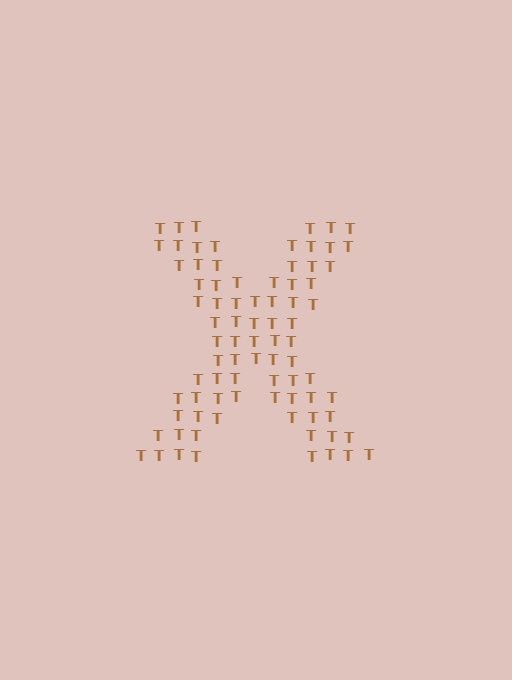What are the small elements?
The small elements are letter T's.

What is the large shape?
The large shape is the letter X.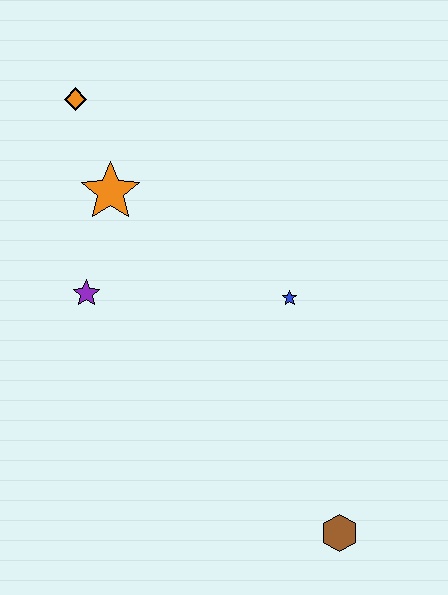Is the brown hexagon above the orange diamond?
No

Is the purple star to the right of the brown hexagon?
No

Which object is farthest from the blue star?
The orange diamond is farthest from the blue star.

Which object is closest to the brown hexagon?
The blue star is closest to the brown hexagon.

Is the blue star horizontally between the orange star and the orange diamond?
No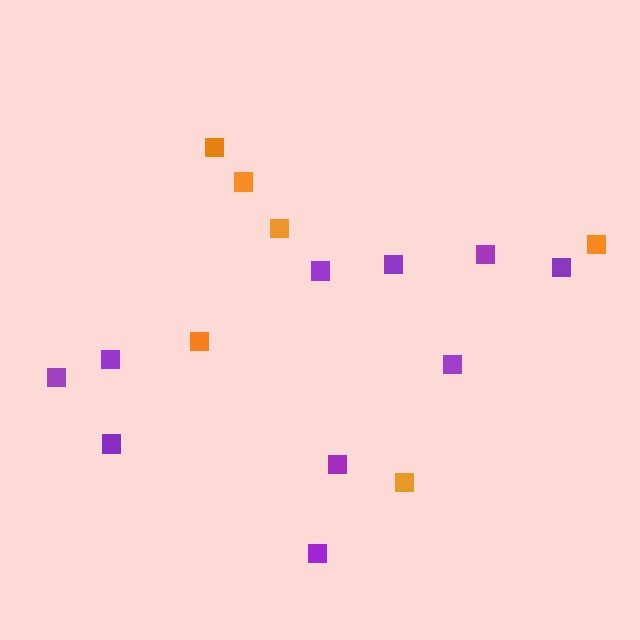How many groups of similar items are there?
There are 2 groups: one group of purple squares (10) and one group of orange squares (6).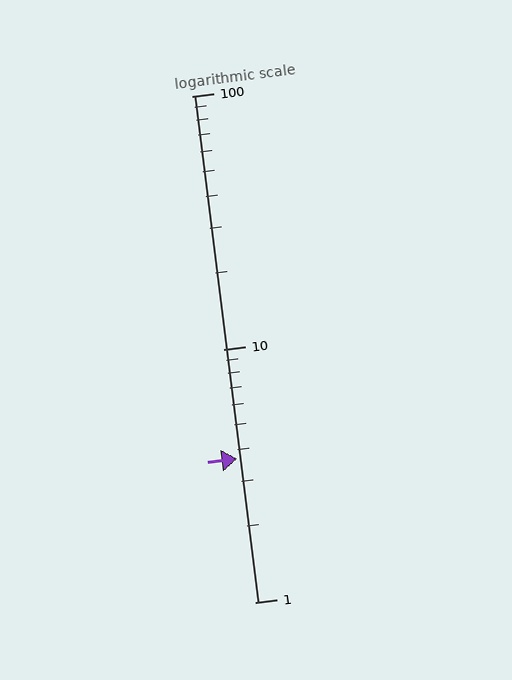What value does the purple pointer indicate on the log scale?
The pointer indicates approximately 3.7.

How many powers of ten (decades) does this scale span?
The scale spans 2 decades, from 1 to 100.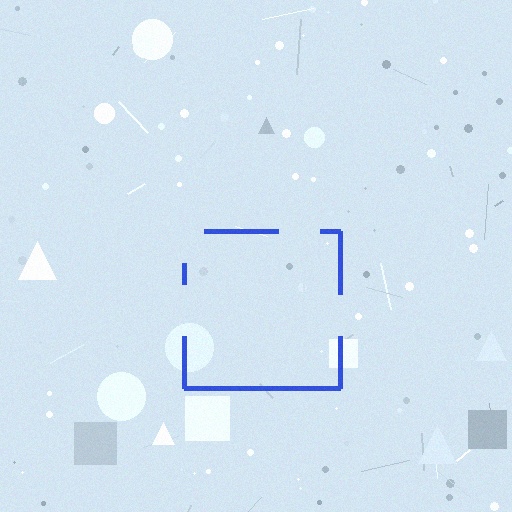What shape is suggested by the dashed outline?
The dashed outline suggests a square.